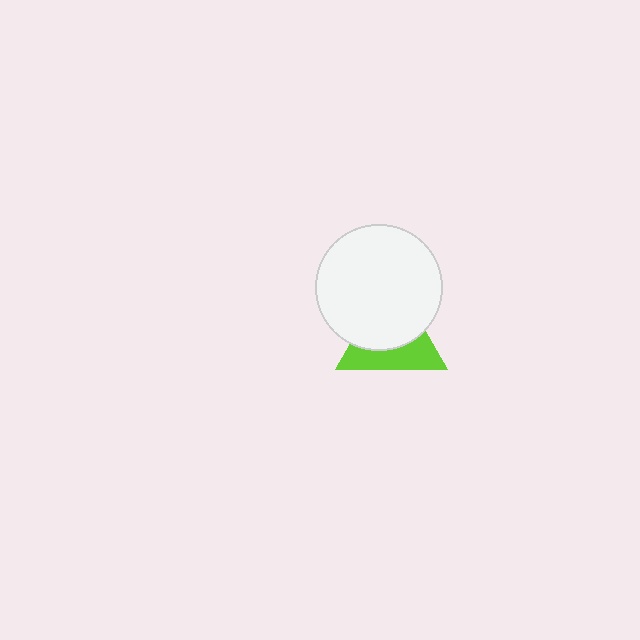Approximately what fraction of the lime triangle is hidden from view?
Roughly 57% of the lime triangle is hidden behind the white circle.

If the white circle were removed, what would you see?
You would see the complete lime triangle.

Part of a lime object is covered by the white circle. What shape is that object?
It is a triangle.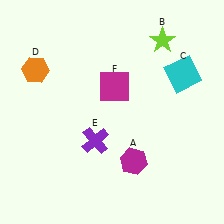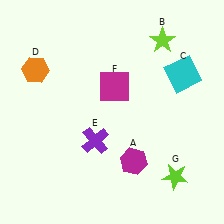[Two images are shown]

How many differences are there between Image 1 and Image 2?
There is 1 difference between the two images.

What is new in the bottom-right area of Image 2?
A lime star (G) was added in the bottom-right area of Image 2.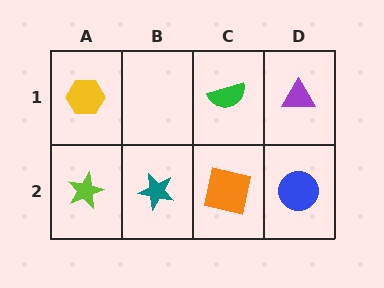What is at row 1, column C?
A green semicircle.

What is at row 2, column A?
A lime star.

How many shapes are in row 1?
3 shapes.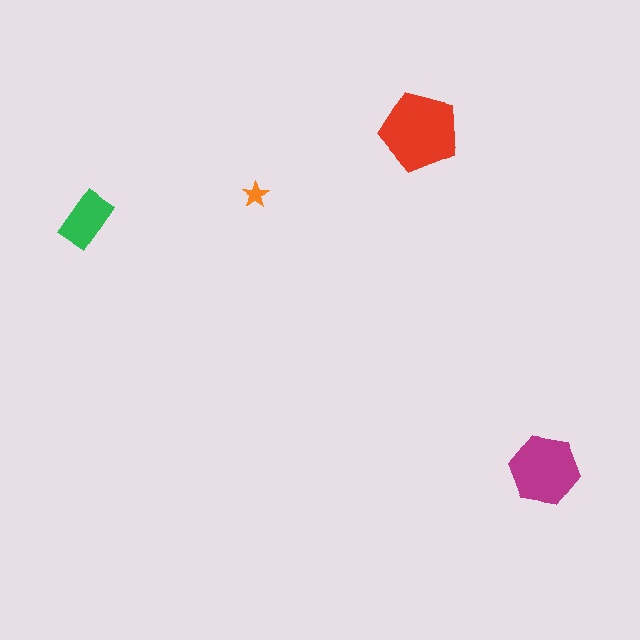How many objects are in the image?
There are 4 objects in the image.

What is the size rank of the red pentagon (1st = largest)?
1st.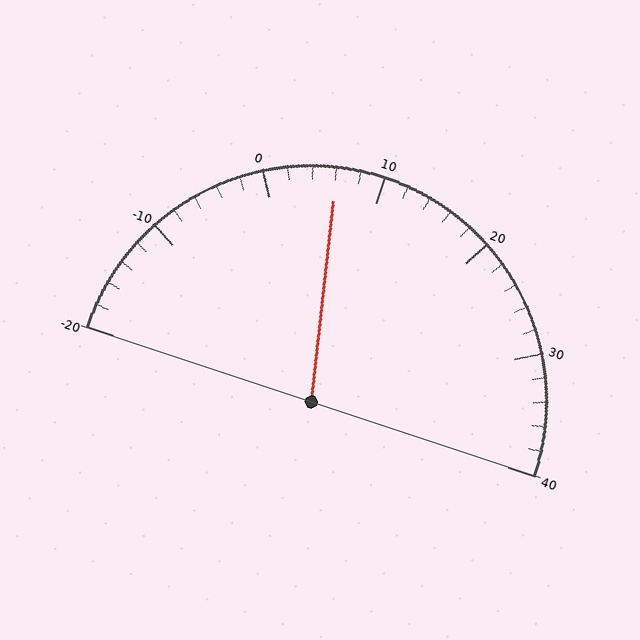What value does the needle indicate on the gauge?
The needle indicates approximately 6.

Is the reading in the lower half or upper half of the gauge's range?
The reading is in the lower half of the range (-20 to 40).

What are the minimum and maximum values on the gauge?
The gauge ranges from -20 to 40.